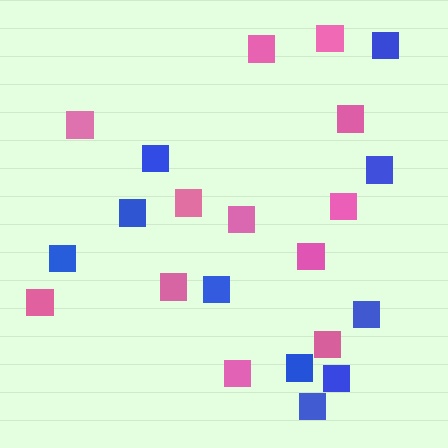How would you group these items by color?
There are 2 groups: one group of blue squares (10) and one group of pink squares (12).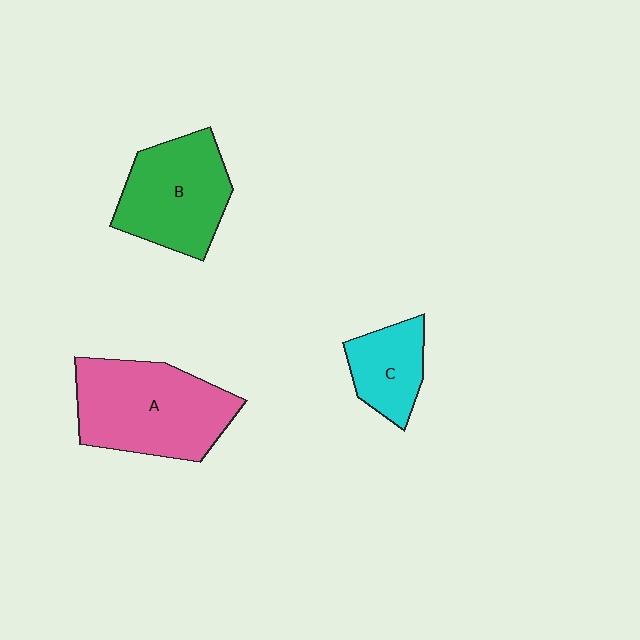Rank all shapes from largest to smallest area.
From largest to smallest: A (pink), B (green), C (cyan).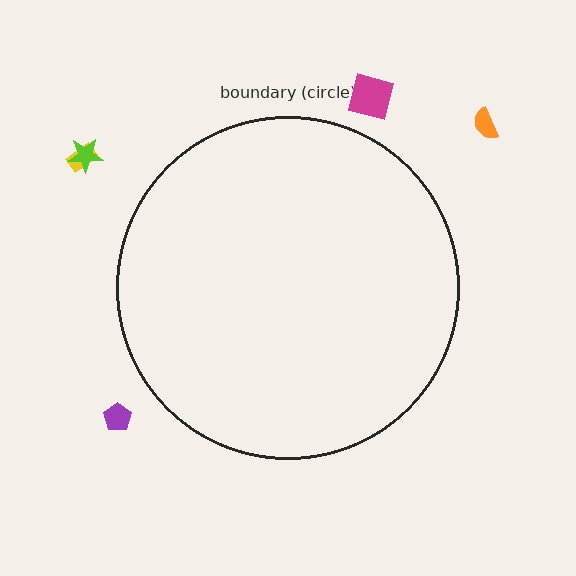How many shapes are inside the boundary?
0 inside, 5 outside.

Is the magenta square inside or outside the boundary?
Outside.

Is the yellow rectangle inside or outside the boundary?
Outside.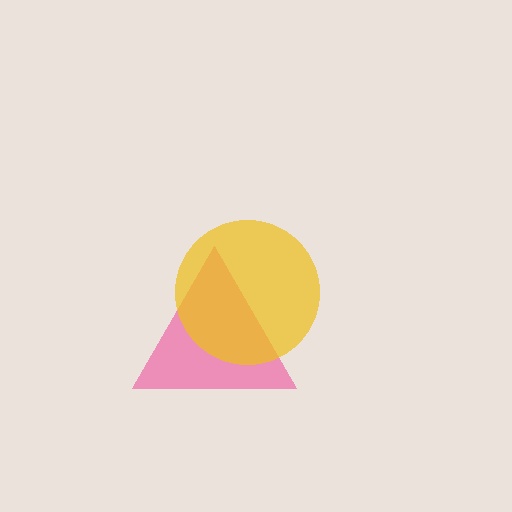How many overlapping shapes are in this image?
There are 2 overlapping shapes in the image.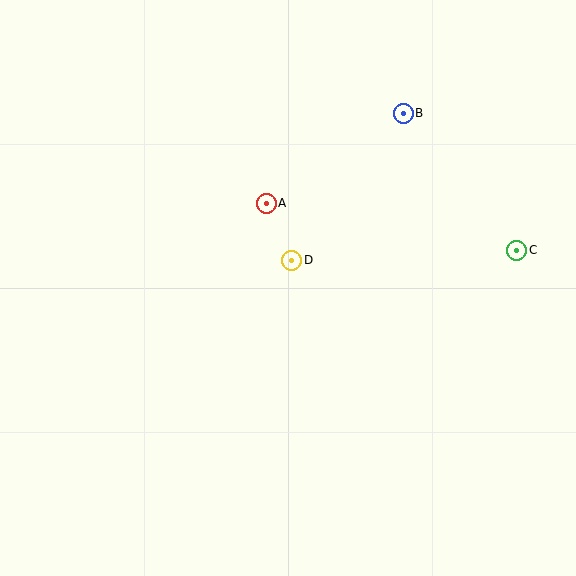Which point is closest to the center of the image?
Point D at (292, 260) is closest to the center.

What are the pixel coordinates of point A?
Point A is at (266, 203).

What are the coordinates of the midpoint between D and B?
The midpoint between D and B is at (348, 187).